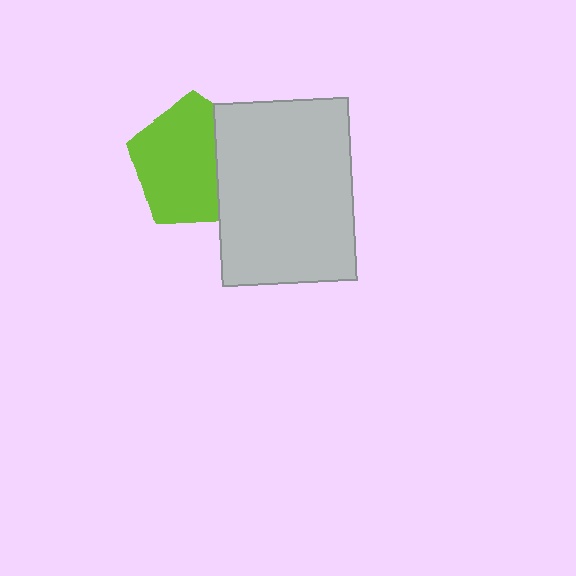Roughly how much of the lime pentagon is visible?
Most of it is visible (roughly 69%).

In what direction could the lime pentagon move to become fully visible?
The lime pentagon could move left. That would shift it out from behind the light gray rectangle entirely.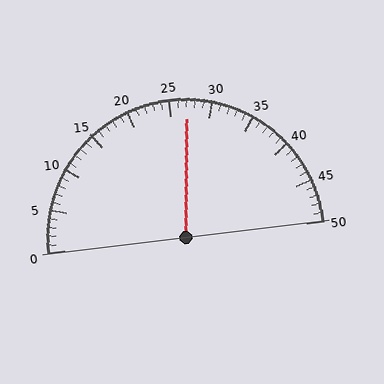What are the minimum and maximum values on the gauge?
The gauge ranges from 0 to 50.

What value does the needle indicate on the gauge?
The needle indicates approximately 27.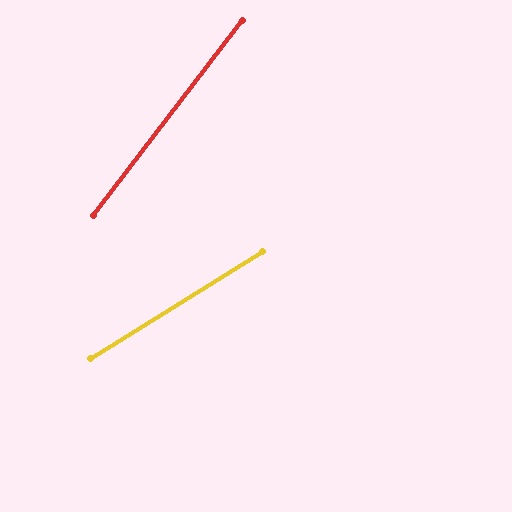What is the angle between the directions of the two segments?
Approximately 21 degrees.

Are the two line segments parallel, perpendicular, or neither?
Neither parallel nor perpendicular — they differ by about 21°.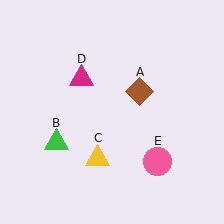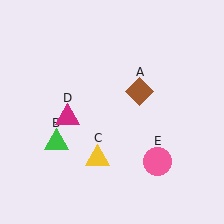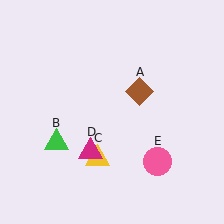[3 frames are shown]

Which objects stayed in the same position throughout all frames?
Brown diamond (object A) and green triangle (object B) and yellow triangle (object C) and pink circle (object E) remained stationary.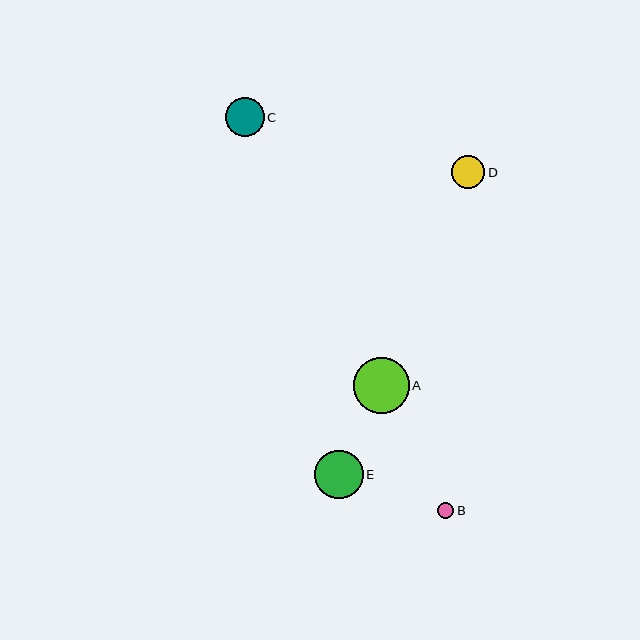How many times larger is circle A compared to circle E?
Circle A is approximately 1.1 times the size of circle E.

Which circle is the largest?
Circle A is the largest with a size of approximately 56 pixels.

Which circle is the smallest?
Circle B is the smallest with a size of approximately 16 pixels.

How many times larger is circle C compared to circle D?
Circle C is approximately 1.2 times the size of circle D.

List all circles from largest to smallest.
From largest to smallest: A, E, C, D, B.